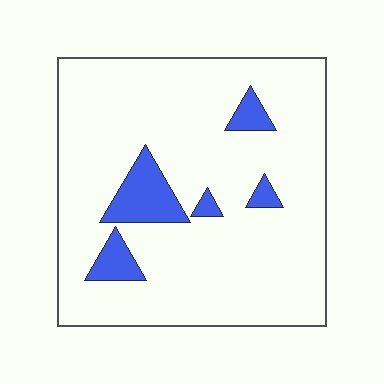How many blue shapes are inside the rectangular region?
5.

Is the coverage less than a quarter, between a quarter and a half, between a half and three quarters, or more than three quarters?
Less than a quarter.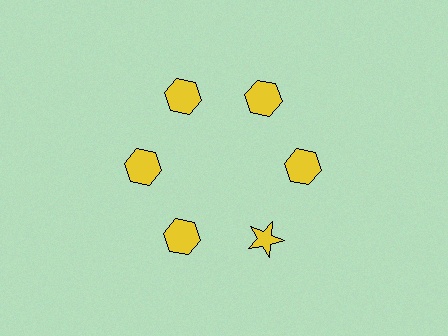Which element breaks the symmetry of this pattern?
The yellow star at roughly the 5 o'clock position breaks the symmetry. All other shapes are yellow hexagons.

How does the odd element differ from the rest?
It has a different shape: star instead of hexagon.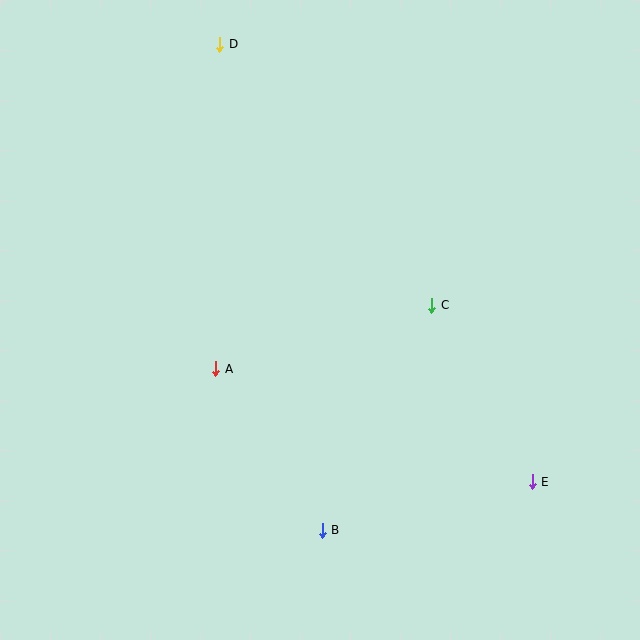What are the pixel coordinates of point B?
Point B is at (322, 530).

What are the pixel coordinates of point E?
Point E is at (532, 482).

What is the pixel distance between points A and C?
The distance between A and C is 225 pixels.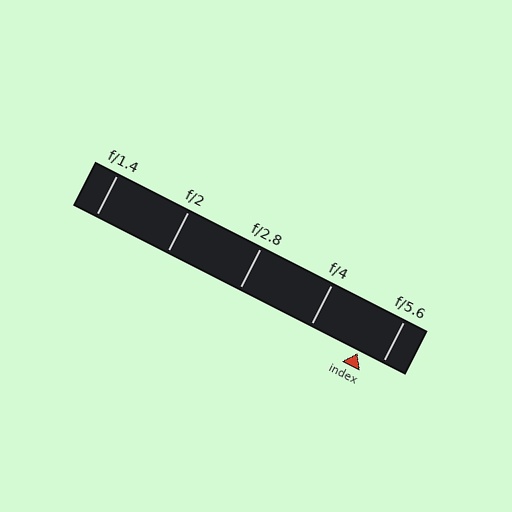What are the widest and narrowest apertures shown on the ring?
The widest aperture shown is f/1.4 and the narrowest is f/5.6.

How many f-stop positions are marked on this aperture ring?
There are 5 f-stop positions marked.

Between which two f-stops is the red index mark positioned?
The index mark is between f/4 and f/5.6.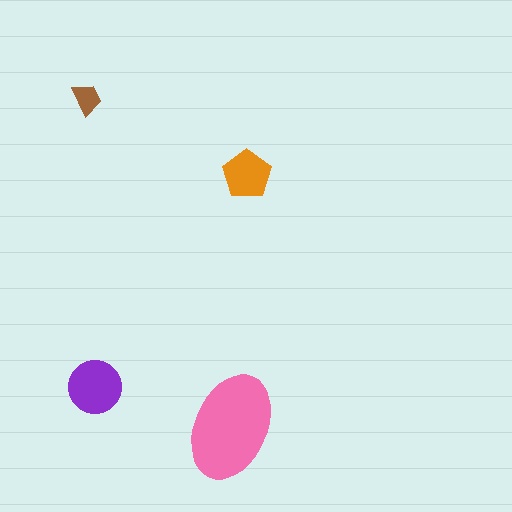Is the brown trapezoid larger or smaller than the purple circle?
Smaller.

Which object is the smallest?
The brown trapezoid.